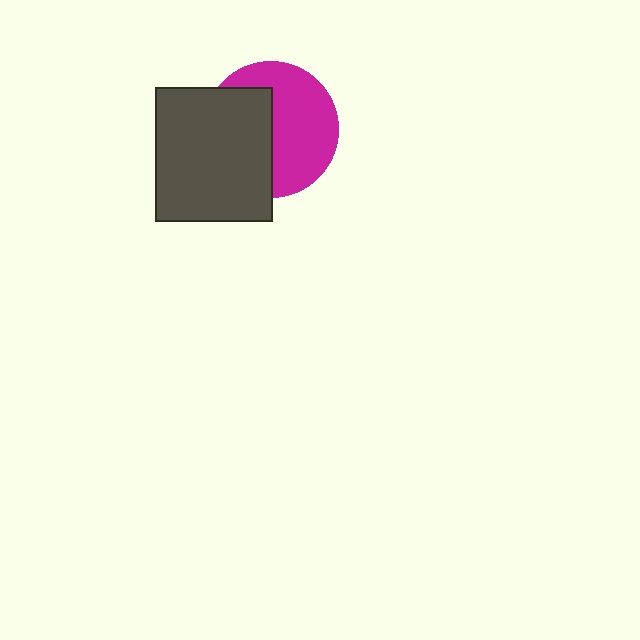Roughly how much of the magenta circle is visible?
About half of it is visible (roughly 55%).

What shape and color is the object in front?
The object in front is a dark gray rectangle.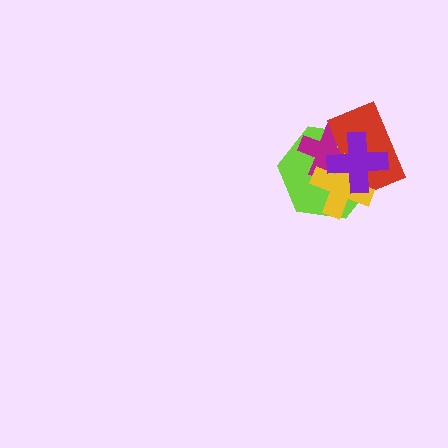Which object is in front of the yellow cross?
The purple cross is in front of the yellow cross.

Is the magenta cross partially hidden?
Yes, it is partially covered by another shape.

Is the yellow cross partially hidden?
Yes, it is partially covered by another shape.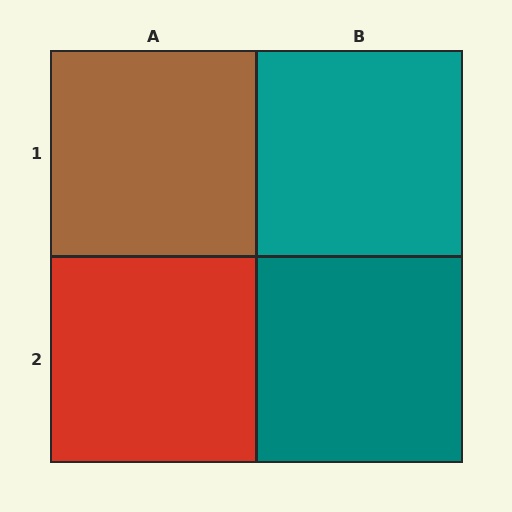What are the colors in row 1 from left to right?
Brown, teal.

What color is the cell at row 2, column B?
Teal.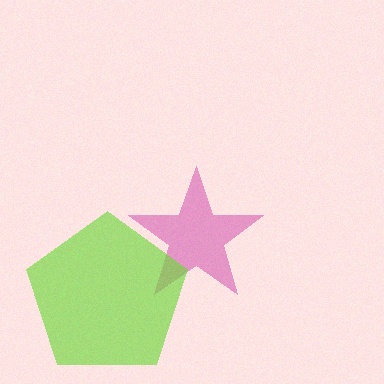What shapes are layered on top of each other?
The layered shapes are: a magenta star, a lime pentagon.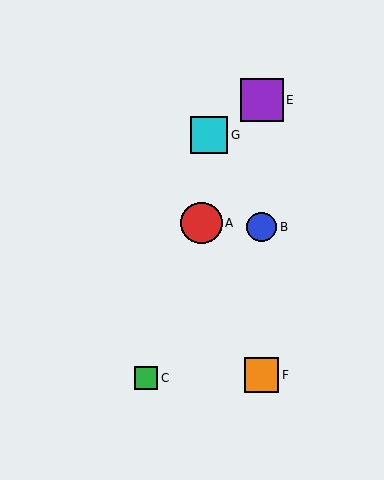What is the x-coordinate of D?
Object D is at x≈262.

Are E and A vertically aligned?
No, E is at x≈262 and A is at x≈202.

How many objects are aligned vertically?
4 objects (B, D, E, F) are aligned vertically.